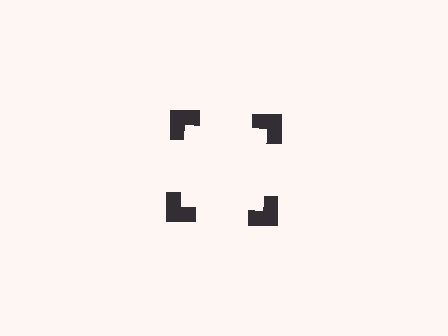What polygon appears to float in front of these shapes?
An illusory square — its edges are inferred from the aligned wedge cuts in the notched squares, not physically drawn.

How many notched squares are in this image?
There are 4 — one at each vertex of the illusory square.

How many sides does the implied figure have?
4 sides.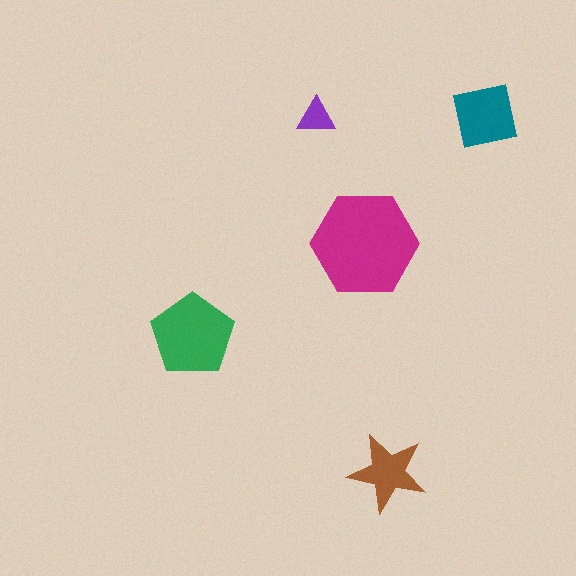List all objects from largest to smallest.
The magenta hexagon, the green pentagon, the teal square, the brown star, the purple triangle.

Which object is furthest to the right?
The teal square is rightmost.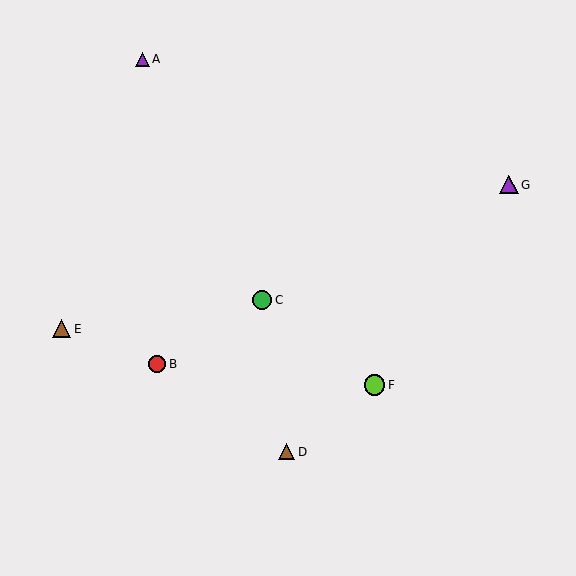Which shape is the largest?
The lime circle (labeled F) is the largest.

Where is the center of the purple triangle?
The center of the purple triangle is at (142, 59).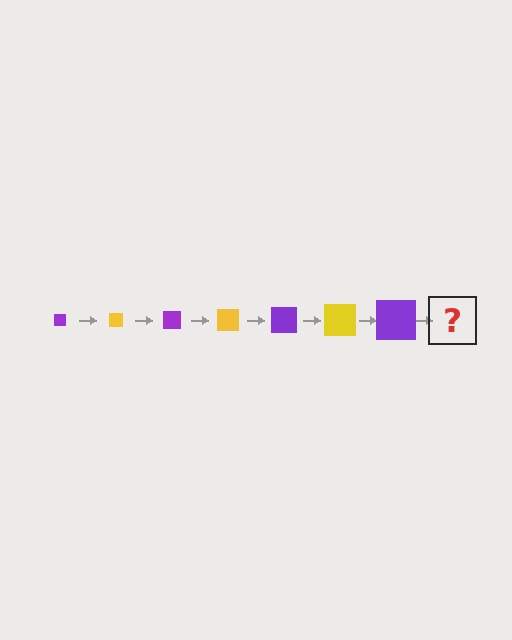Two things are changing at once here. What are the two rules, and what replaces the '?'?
The two rules are that the square grows larger each step and the color cycles through purple and yellow. The '?' should be a yellow square, larger than the previous one.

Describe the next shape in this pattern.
It should be a yellow square, larger than the previous one.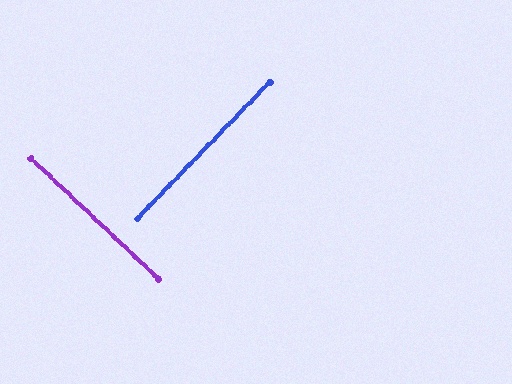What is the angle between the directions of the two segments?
Approximately 89 degrees.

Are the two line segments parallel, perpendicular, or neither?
Perpendicular — they meet at approximately 89°.